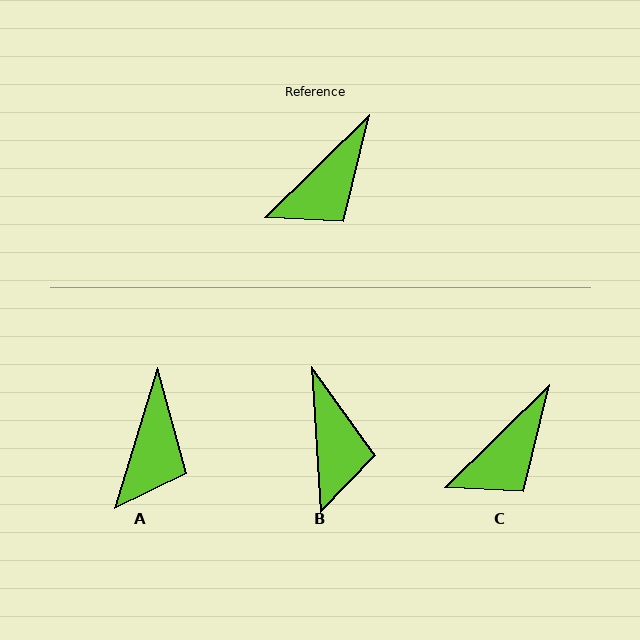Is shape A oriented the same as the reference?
No, it is off by about 29 degrees.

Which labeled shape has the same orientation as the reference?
C.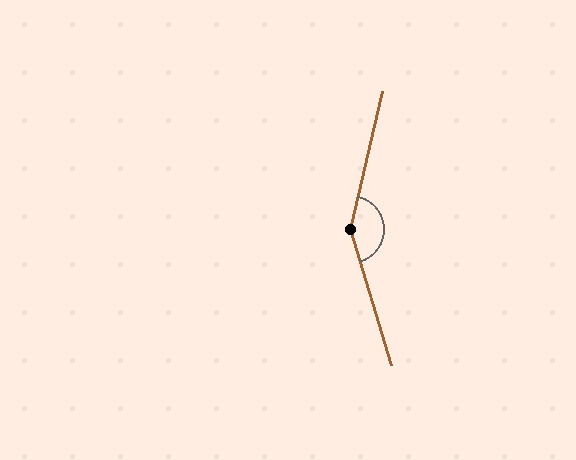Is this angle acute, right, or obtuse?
It is obtuse.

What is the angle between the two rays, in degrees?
Approximately 150 degrees.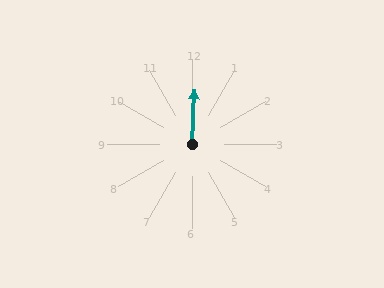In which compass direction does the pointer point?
North.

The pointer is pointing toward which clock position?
Roughly 12 o'clock.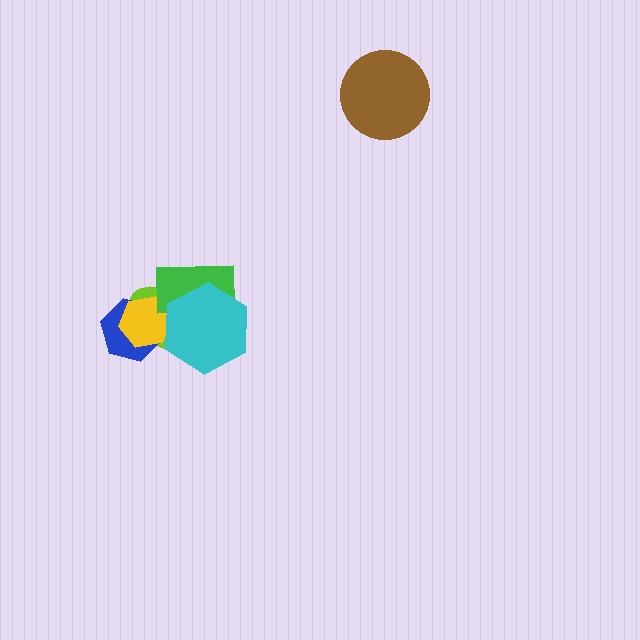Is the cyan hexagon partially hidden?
No, no other shape covers it.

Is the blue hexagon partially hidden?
Yes, it is partially covered by another shape.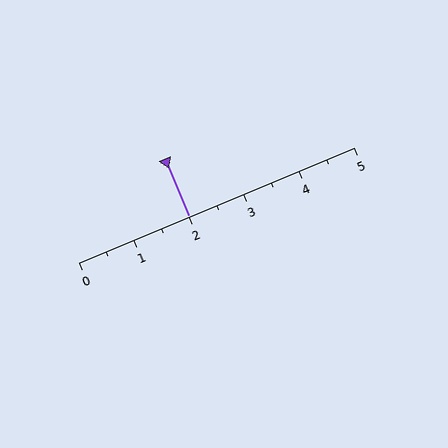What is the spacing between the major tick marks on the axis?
The major ticks are spaced 1 apart.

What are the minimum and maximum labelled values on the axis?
The axis runs from 0 to 5.